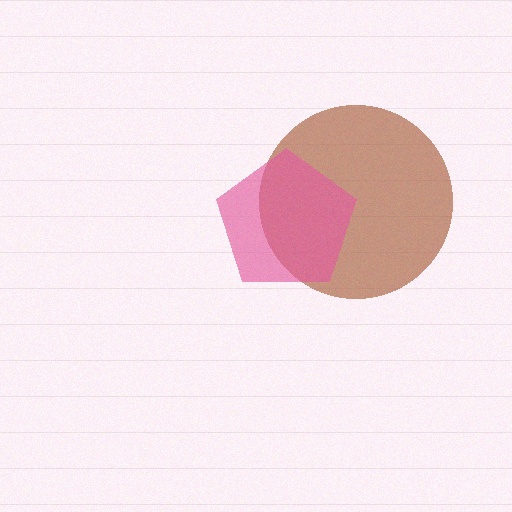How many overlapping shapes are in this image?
There are 2 overlapping shapes in the image.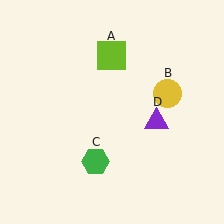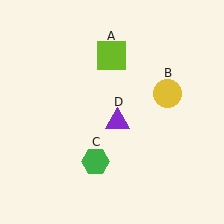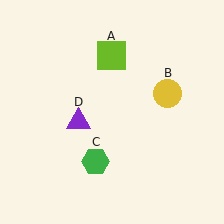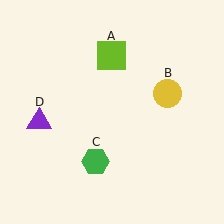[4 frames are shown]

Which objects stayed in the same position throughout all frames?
Lime square (object A) and yellow circle (object B) and green hexagon (object C) remained stationary.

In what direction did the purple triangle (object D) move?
The purple triangle (object D) moved left.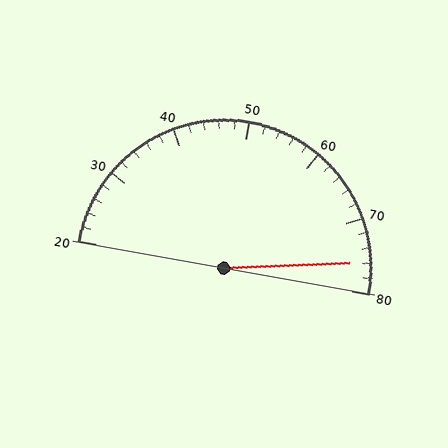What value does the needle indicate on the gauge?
The needle indicates approximately 76.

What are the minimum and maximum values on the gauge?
The gauge ranges from 20 to 80.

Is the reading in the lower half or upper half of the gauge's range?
The reading is in the upper half of the range (20 to 80).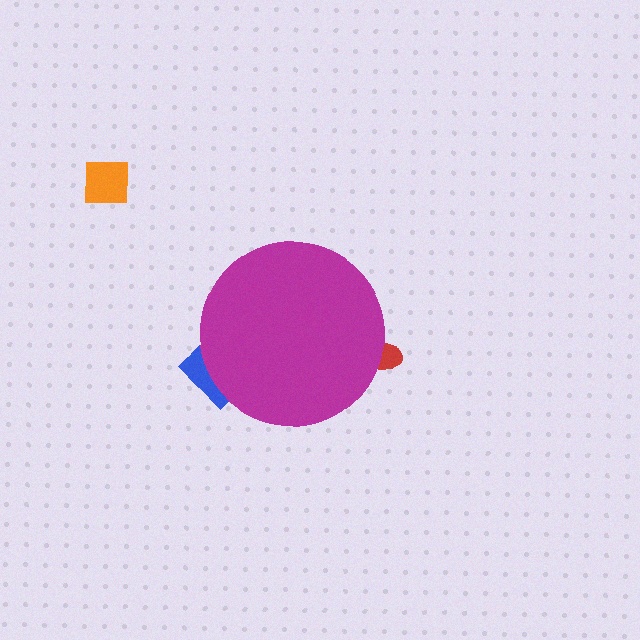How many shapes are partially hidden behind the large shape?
2 shapes are partially hidden.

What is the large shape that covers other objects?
A magenta circle.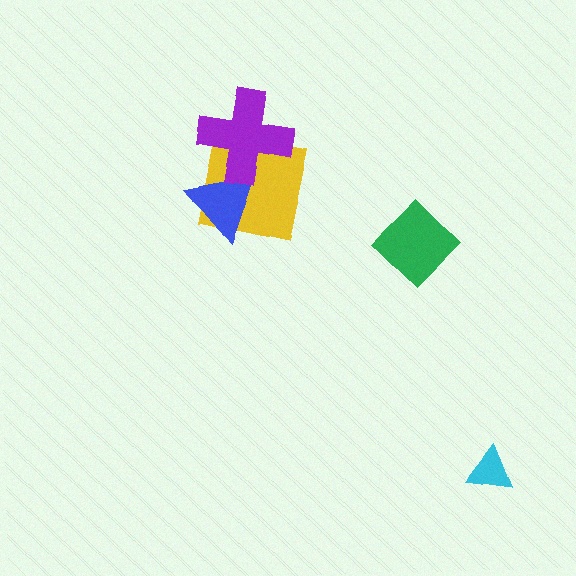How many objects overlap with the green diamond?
0 objects overlap with the green diamond.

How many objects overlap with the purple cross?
2 objects overlap with the purple cross.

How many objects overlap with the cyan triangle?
0 objects overlap with the cyan triangle.